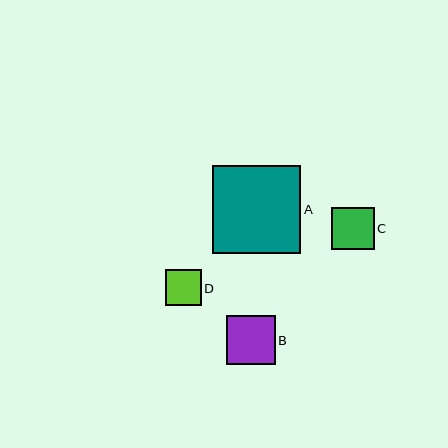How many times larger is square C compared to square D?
Square C is approximately 1.2 times the size of square D.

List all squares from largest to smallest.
From largest to smallest: A, B, C, D.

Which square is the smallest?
Square D is the smallest with a size of approximately 36 pixels.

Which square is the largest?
Square A is the largest with a size of approximately 89 pixels.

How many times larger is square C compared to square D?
Square C is approximately 1.2 times the size of square D.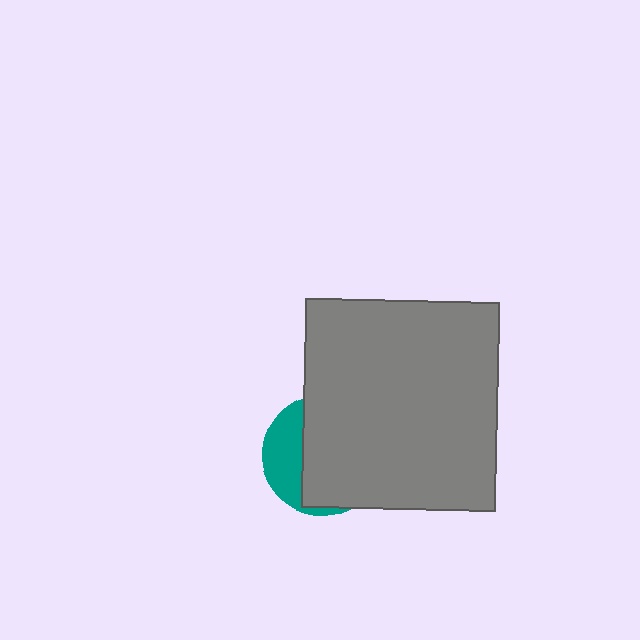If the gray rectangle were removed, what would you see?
You would see the complete teal circle.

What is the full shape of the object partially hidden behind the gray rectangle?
The partially hidden object is a teal circle.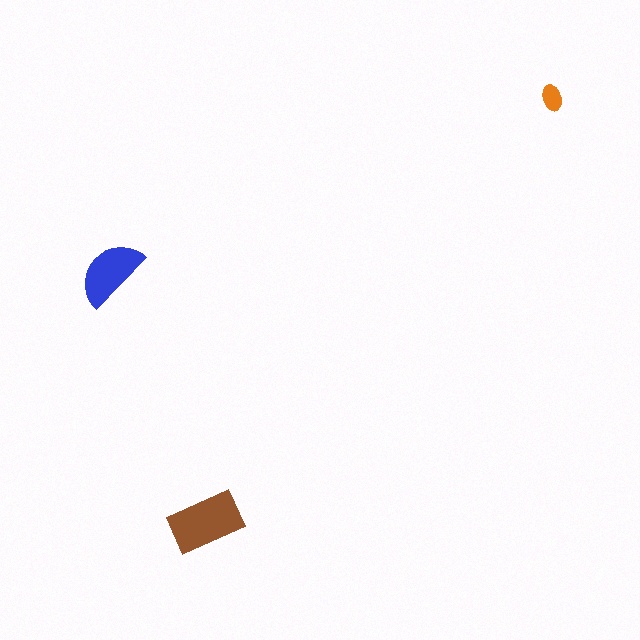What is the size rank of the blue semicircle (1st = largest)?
2nd.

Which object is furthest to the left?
The blue semicircle is leftmost.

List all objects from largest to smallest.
The brown rectangle, the blue semicircle, the orange ellipse.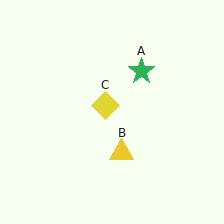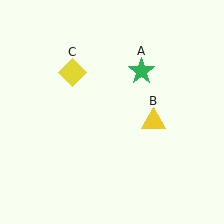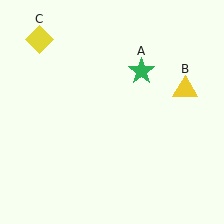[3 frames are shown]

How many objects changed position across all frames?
2 objects changed position: yellow triangle (object B), yellow diamond (object C).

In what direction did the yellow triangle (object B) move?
The yellow triangle (object B) moved up and to the right.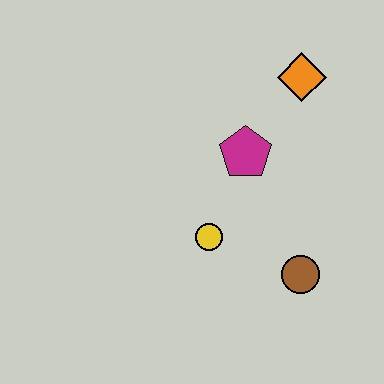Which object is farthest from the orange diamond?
The brown circle is farthest from the orange diamond.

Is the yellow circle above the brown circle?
Yes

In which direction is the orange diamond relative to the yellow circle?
The orange diamond is above the yellow circle.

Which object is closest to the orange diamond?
The magenta pentagon is closest to the orange diamond.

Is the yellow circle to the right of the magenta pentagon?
No